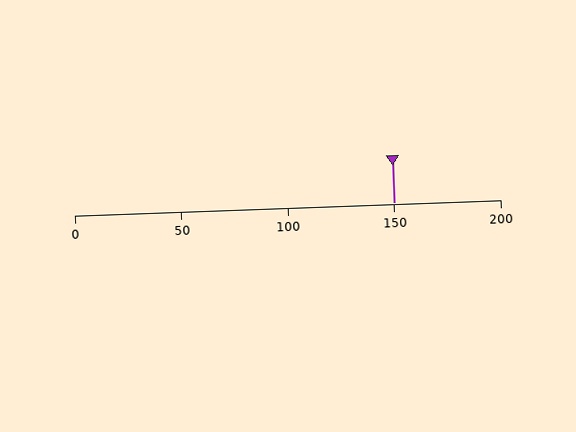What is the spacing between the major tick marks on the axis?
The major ticks are spaced 50 apart.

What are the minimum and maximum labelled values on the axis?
The axis runs from 0 to 200.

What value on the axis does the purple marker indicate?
The marker indicates approximately 150.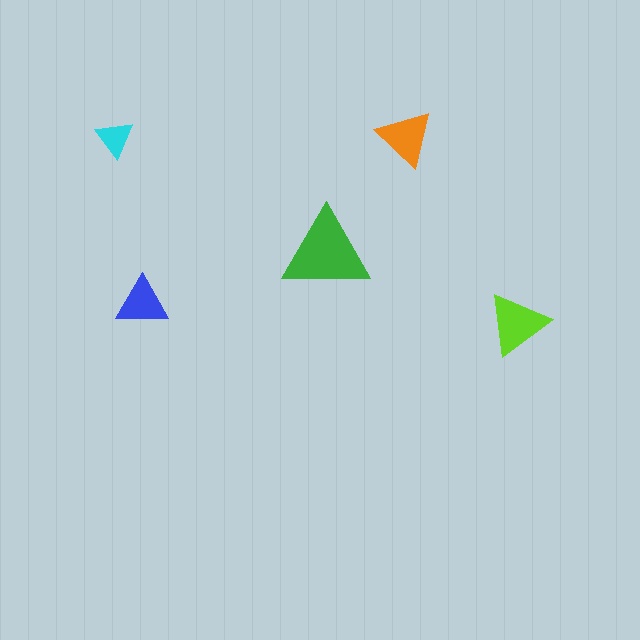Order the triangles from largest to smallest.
the green one, the lime one, the orange one, the blue one, the cyan one.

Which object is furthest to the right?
The lime triangle is rightmost.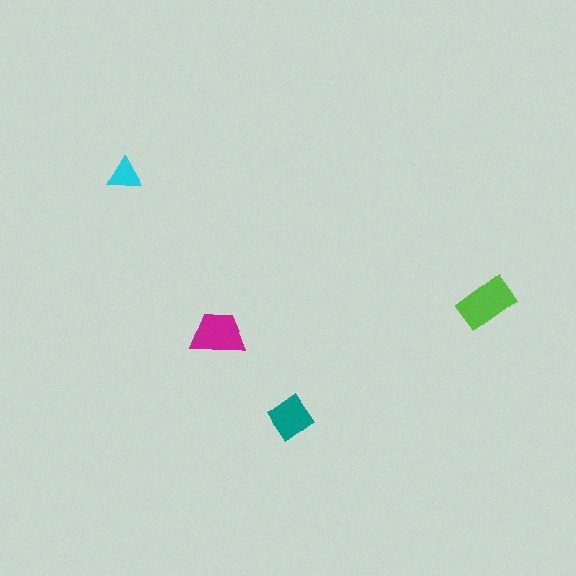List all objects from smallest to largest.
The cyan triangle, the teal diamond, the magenta trapezoid, the lime rectangle.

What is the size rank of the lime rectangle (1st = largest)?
1st.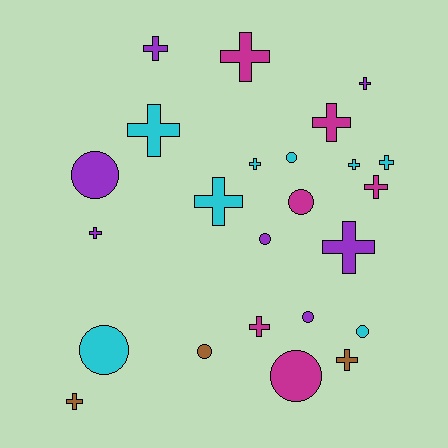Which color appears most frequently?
Cyan, with 8 objects.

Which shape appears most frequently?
Cross, with 15 objects.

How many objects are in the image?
There are 24 objects.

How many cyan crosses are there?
There are 5 cyan crosses.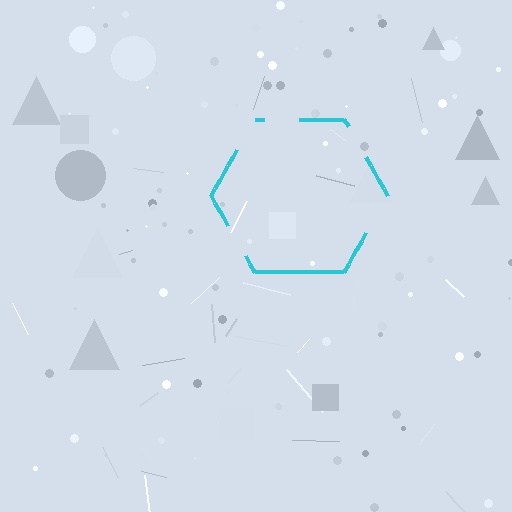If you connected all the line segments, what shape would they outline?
They would outline a hexagon.